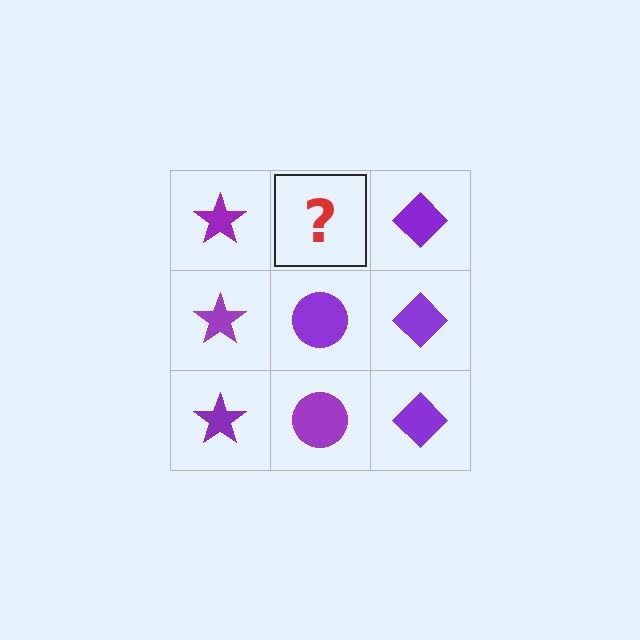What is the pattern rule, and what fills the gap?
The rule is that each column has a consistent shape. The gap should be filled with a purple circle.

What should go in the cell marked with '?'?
The missing cell should contain a purple circle.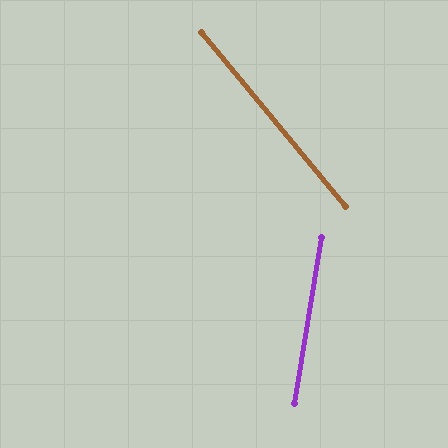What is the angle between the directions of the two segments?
Approximately 49 degrees.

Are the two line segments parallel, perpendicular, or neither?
Neither parallel nor perpendicular — they differ by about 49°.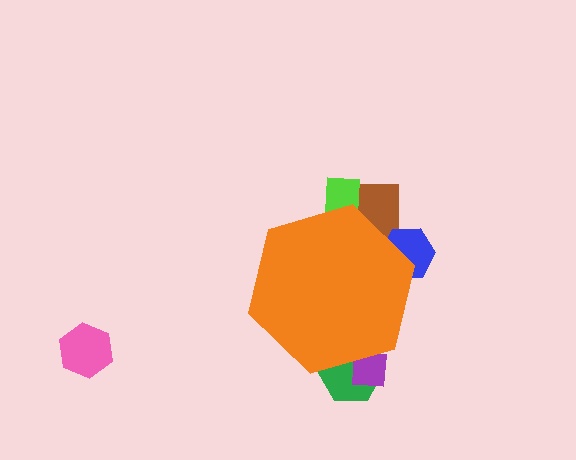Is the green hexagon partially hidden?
Yes, the green hexagon is partially hidden behind the orange hexagon.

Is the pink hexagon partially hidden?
No, the pink hexagon is fully visible.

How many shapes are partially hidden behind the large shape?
5 shapes are partially hidden.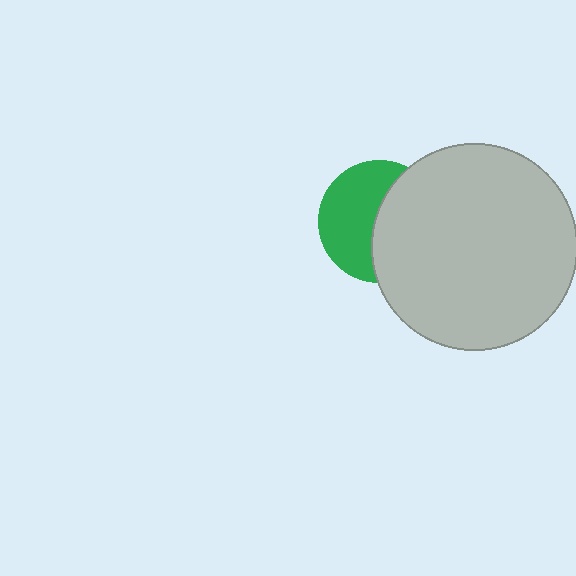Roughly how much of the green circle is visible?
About half of it is visible (roughly 51%).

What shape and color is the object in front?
The object in front is a light gray circle.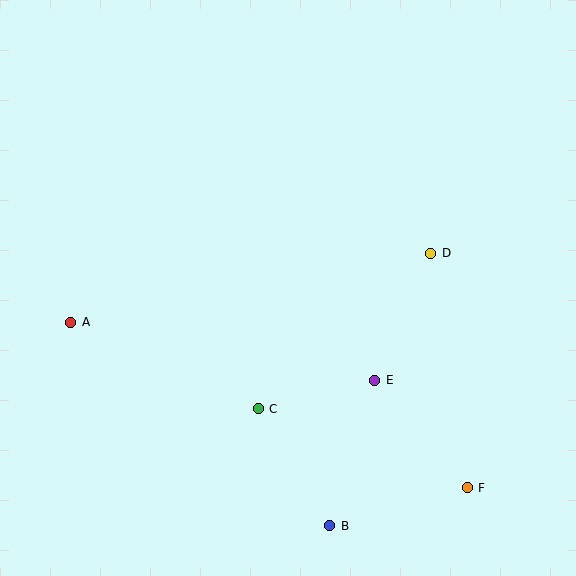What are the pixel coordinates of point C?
Point C is at (258, 409).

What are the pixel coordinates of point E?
Point E is at (375, 380).